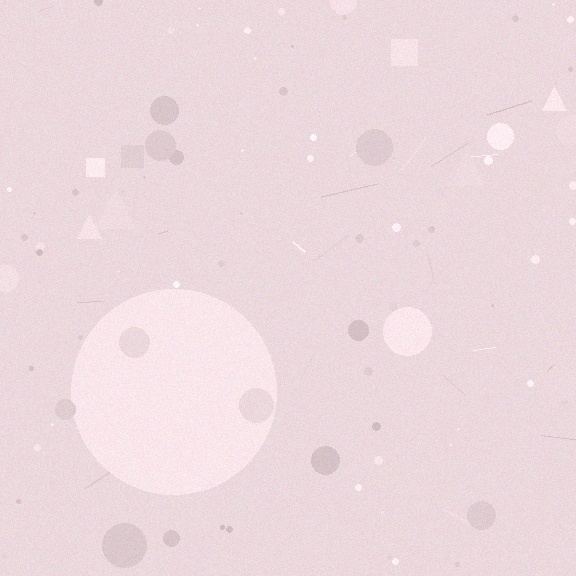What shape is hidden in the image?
A circle is hidden in the image.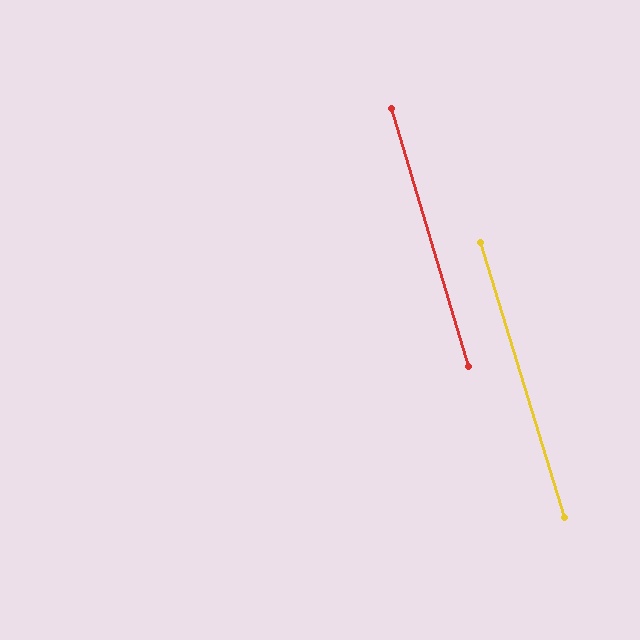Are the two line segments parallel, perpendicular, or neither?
Parallel — their directions differ by only 0.4°.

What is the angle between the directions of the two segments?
Approximately 0 degrees.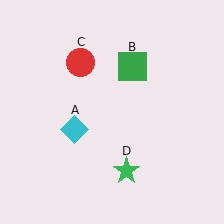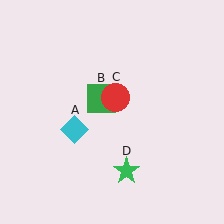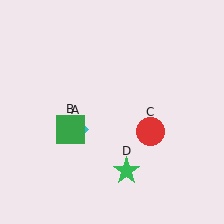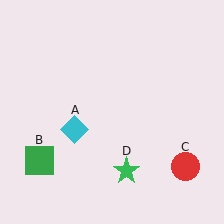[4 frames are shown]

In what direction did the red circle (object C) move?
The red circle (object C) moved down and to the right.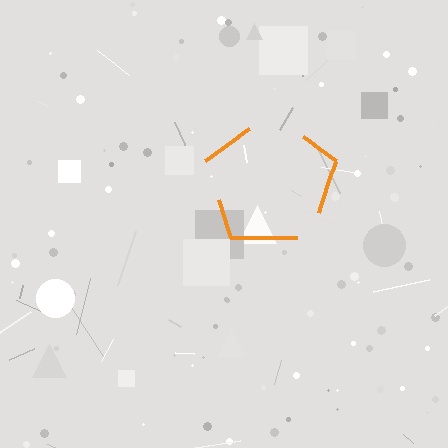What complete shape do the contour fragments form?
The contour fragments form a pentagon.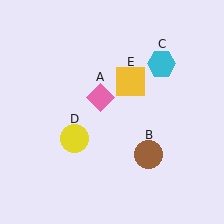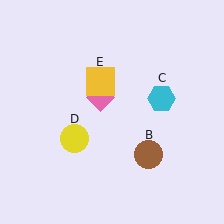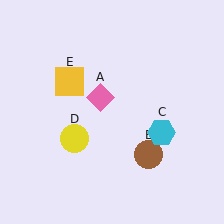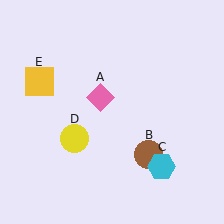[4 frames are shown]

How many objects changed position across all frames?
2 objects changed position: cyan hexagon (object C), yellow square (object E).